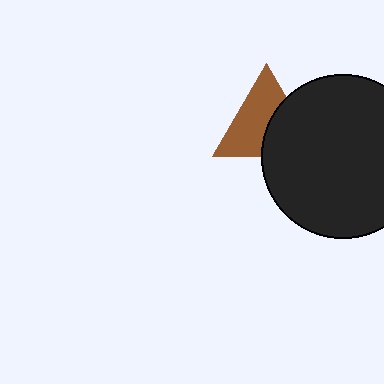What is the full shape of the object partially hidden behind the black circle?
The partially hidden object is a brown triangle.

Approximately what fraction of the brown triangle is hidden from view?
Roughly 41% of the brown triangle is hidden behind the black circle.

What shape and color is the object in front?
The object in front is a black circle.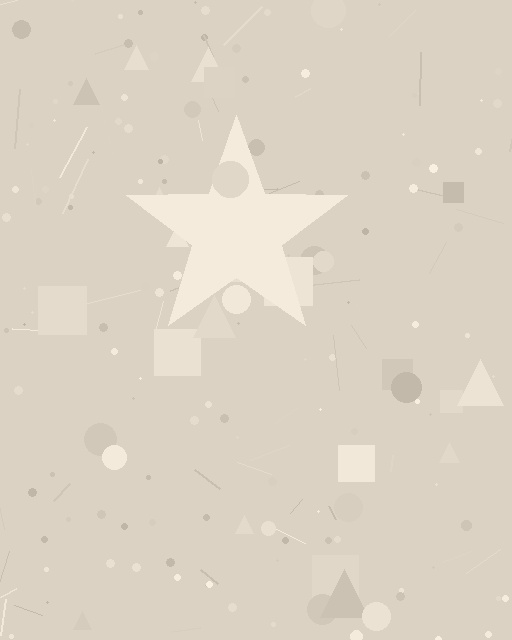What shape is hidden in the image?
A star is hidden in the image.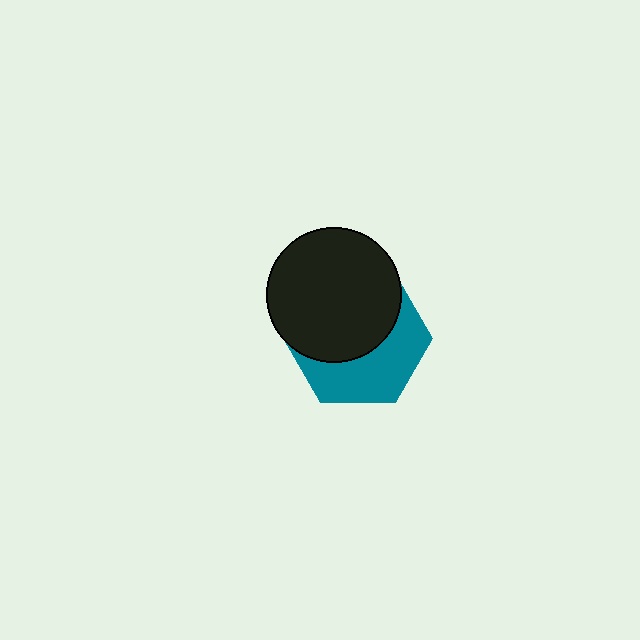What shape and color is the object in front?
The object in front is a black circle.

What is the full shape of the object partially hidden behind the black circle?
The partially hidden object is a teal hexagon.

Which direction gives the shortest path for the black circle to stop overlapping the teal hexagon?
Moving up gives the shortest separation.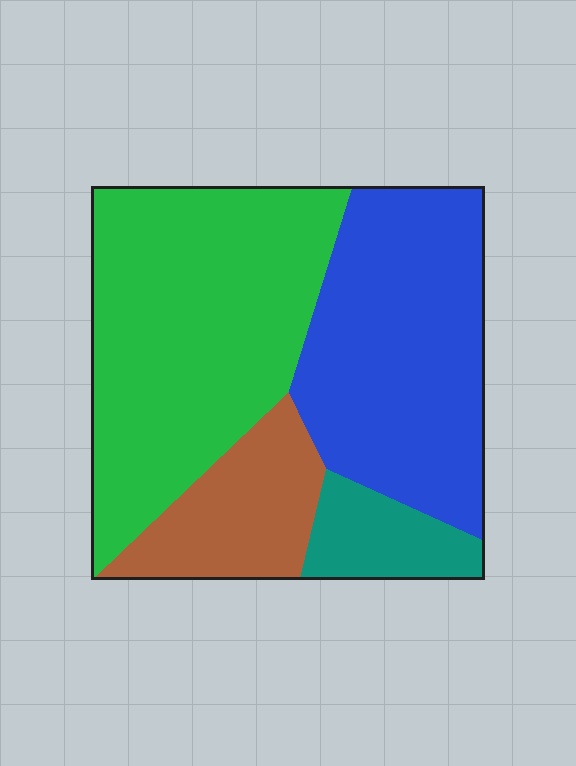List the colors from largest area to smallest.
From largest to smallest: green, blue, brown, teal.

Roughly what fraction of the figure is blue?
Blue covers 34% of the figure.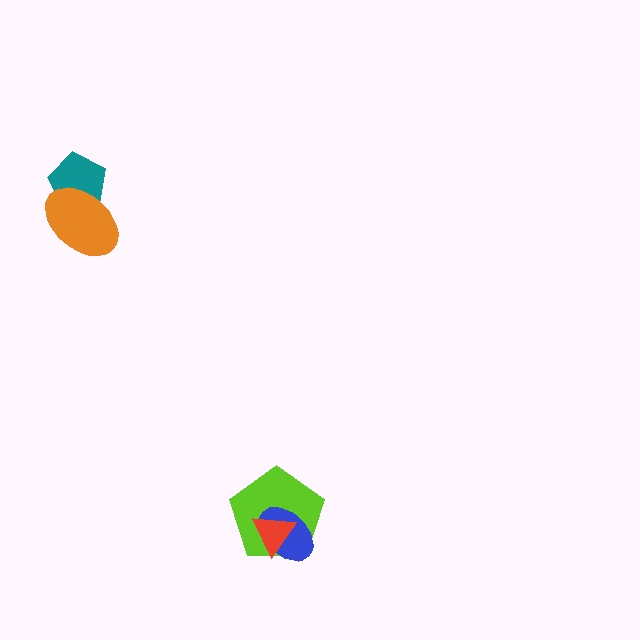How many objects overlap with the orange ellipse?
1 object overlaps with the orange ellipse.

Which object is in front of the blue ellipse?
The red triangle is in front of the blue ellipse.